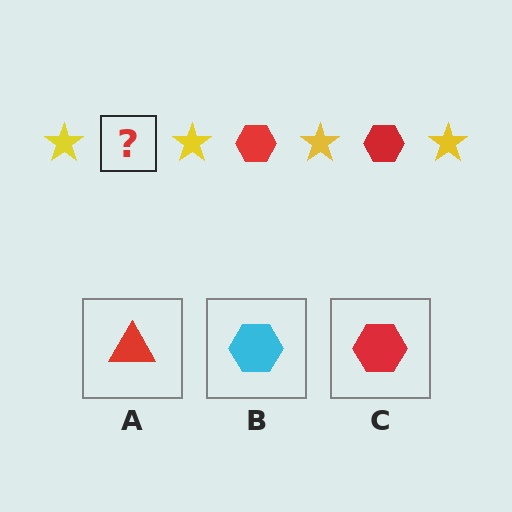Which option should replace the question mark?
Option C.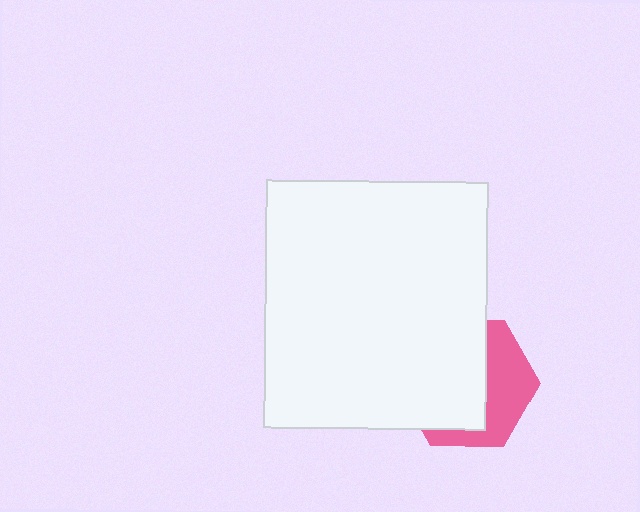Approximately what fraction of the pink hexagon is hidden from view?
Roughly 60% of the pink hexagon is hidden behind the white rectangle.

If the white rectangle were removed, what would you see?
You would see the complete pink hexagon.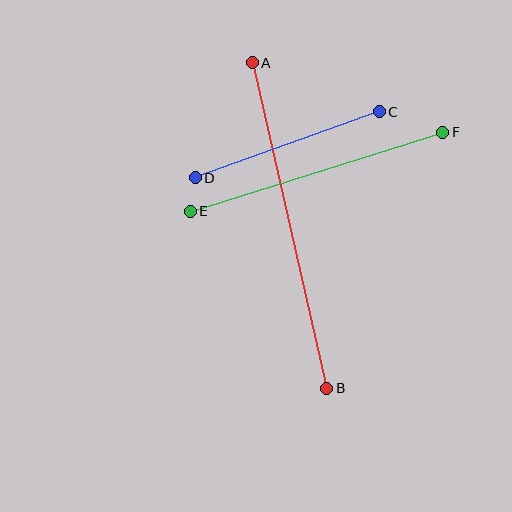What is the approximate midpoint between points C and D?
The midpoint is at approximately (287, 145) pixels.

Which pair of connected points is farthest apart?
Points A and B are farthest apart.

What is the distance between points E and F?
The distance is approximately 265 pixels.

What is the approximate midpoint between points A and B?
The midpoint is at approximately (289, 225) pixels.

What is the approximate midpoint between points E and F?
The midpoint is at approximately (316, 172) pixels.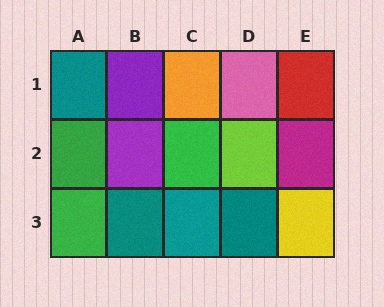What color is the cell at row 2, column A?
Green.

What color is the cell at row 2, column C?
Green.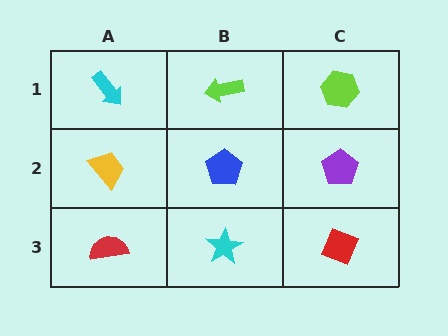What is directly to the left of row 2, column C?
A blue pentagon.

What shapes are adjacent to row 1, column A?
A yellow trapezoid (row 2, column A), a lime arrow (row 1, column B).